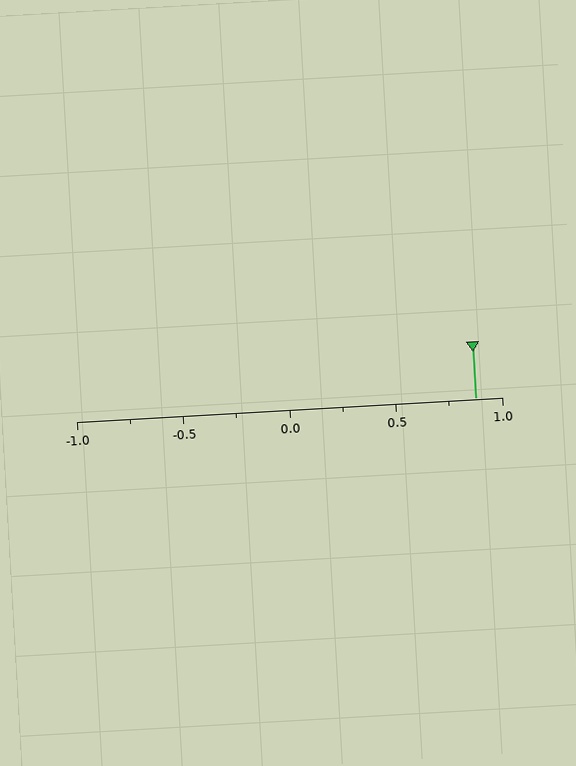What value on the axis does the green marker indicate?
The marker indicates approximately 0.88.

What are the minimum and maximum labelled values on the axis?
The axis runs from -1.0 to 1.0.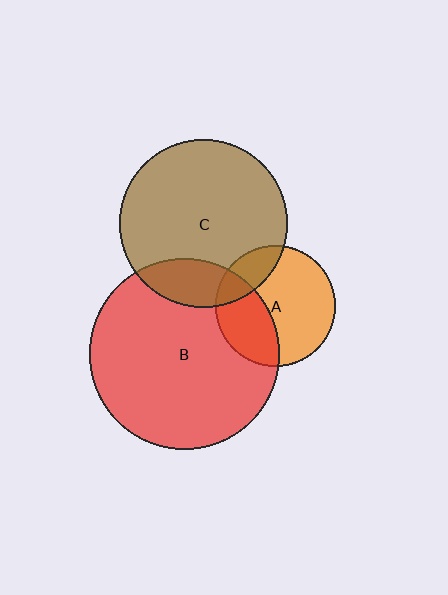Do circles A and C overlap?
Yes.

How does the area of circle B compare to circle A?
Approximately 2.5 times.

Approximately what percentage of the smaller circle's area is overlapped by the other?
Approximately 20%.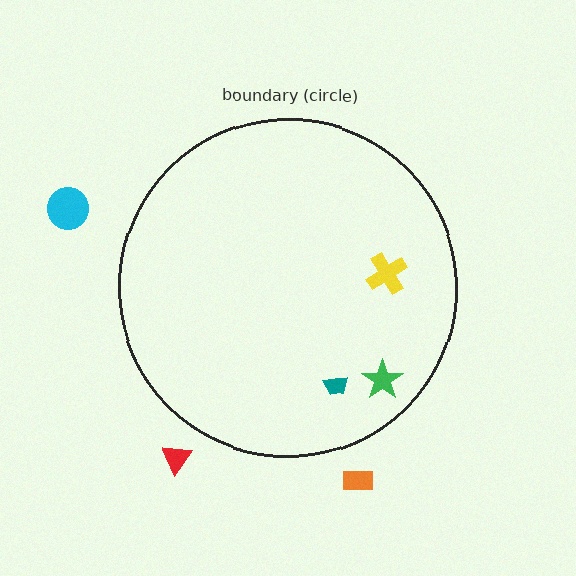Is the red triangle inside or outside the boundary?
Outside.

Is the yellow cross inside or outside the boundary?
Inside.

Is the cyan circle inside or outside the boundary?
Outside.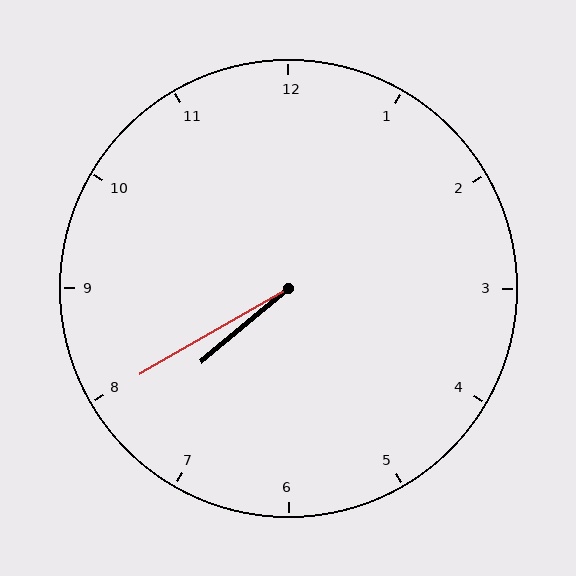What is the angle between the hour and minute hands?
Approximately 10 degrees.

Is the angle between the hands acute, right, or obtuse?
It is acute.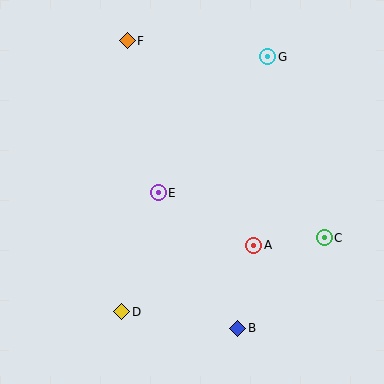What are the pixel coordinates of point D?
Point D is at (122, 312).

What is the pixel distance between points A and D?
The distance between A and D is 148 pixels.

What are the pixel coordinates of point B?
Point B is at (238, 328).